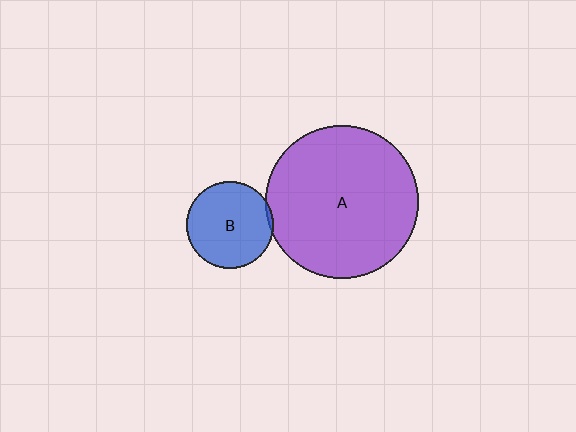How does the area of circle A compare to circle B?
Approximately 3.1 times.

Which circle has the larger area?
Circle A (purple).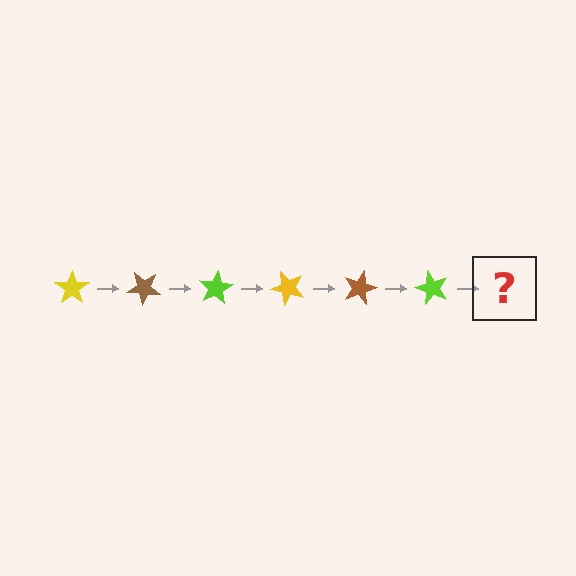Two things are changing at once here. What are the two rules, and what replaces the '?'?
The two rules are that it rotates 40 degrees each step and the color cycles through yellow, brown, and lime. The '?' should be a yellow star, rotated 240 degrees from the start.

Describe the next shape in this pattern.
It should be a yellow star, rotated 240 degrees from the start.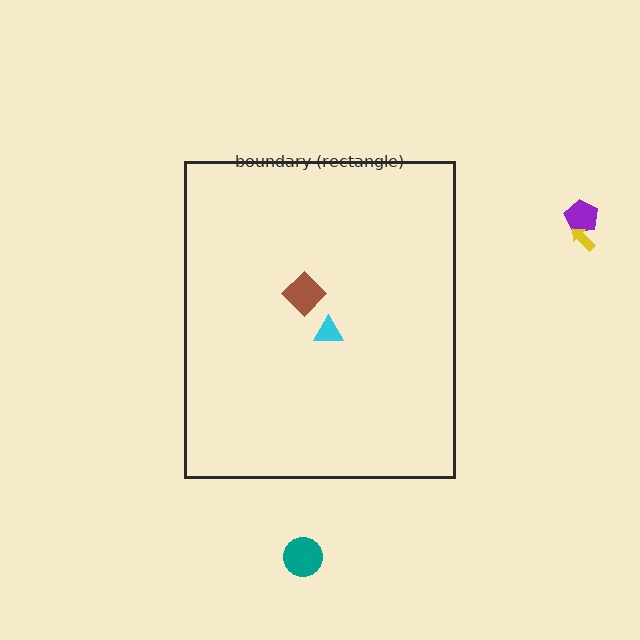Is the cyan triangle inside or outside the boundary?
Inside.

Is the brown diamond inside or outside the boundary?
Inside.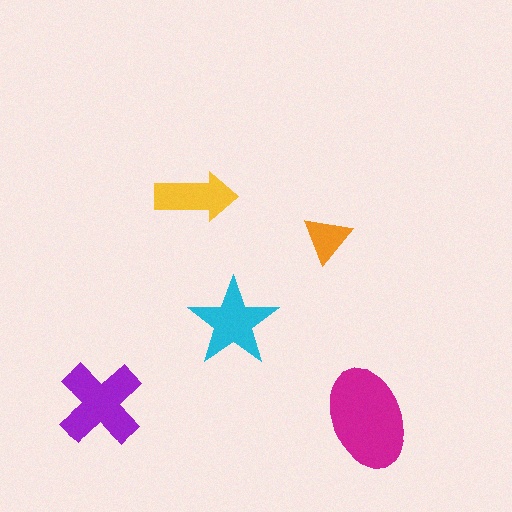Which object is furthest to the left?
The purple cross is leftmost.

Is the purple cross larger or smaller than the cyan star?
Larger.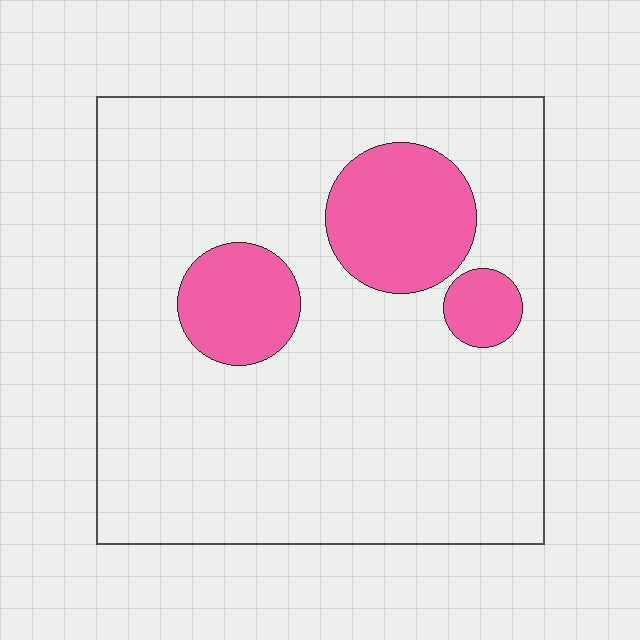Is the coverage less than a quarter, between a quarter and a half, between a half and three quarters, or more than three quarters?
Less than a quarter.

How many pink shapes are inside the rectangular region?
3.